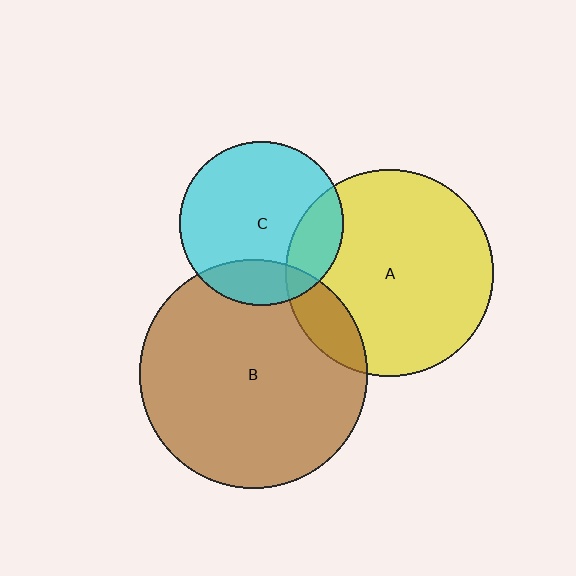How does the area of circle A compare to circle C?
Approximately 1.6 times.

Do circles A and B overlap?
Yes.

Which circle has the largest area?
Circle B (brown).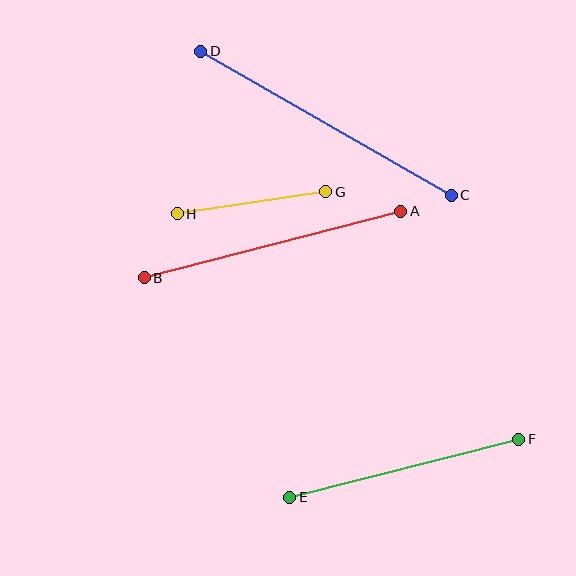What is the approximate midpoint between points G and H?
The midpoint is at approximately (252, 203) pixels.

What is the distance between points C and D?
The distance is approximately 289 pixels.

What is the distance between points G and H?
The distance is approximately 150 pixels.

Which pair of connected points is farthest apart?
Points C and D are farthest apart.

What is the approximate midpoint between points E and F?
The midpoint is at approximately (404, 468) pixels.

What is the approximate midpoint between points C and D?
The midpoint is at approximately (326, 123) pixels.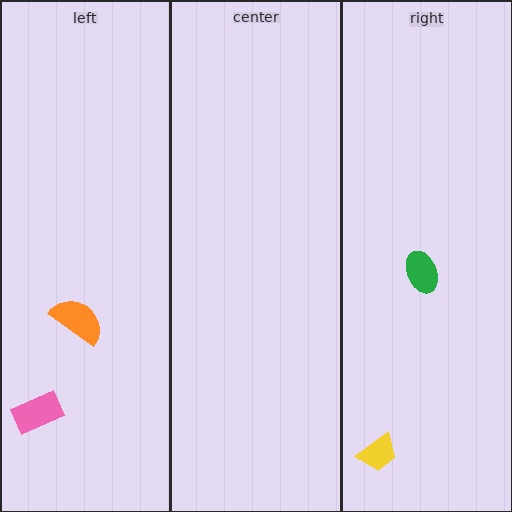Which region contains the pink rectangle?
The left region.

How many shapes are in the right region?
2.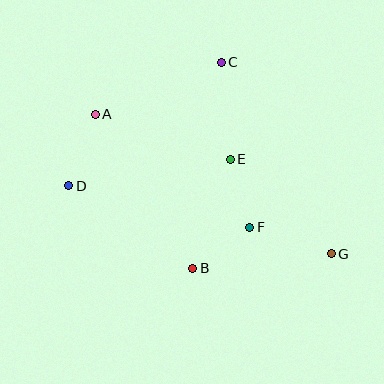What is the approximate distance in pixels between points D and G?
The distance between D and G is approximately 271 pixels.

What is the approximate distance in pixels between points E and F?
The distance between E and F is approximately 71 pixels.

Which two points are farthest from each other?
Points A and G are farthest from each other.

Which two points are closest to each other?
Points B and F are closest to each other.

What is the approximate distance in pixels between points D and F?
The distance between D and F is approximately 186 pixels.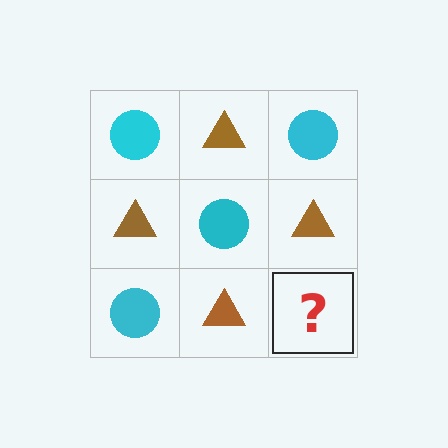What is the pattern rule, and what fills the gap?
The rule is that it alternates cyan circle and brown triangle in a checkerboard pattern. The gap should be filled with a cyan circle.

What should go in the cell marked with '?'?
The missing cell should contain a cyan circle.